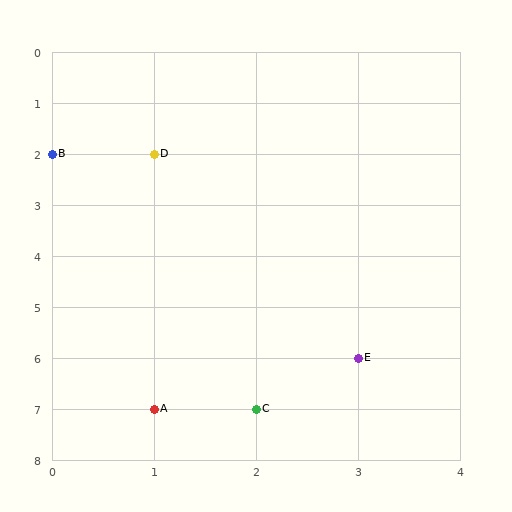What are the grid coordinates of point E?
Point E is at grid coordinates (3, 6).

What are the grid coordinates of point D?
Point D is at grid coordinates (1, 2).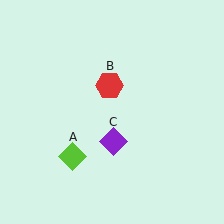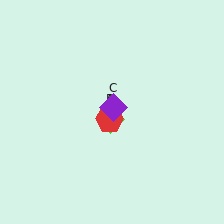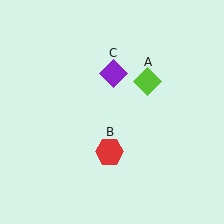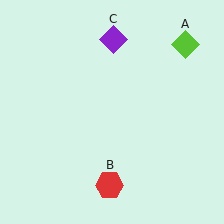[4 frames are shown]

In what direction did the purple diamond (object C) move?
The purple diamond (object C) moved up.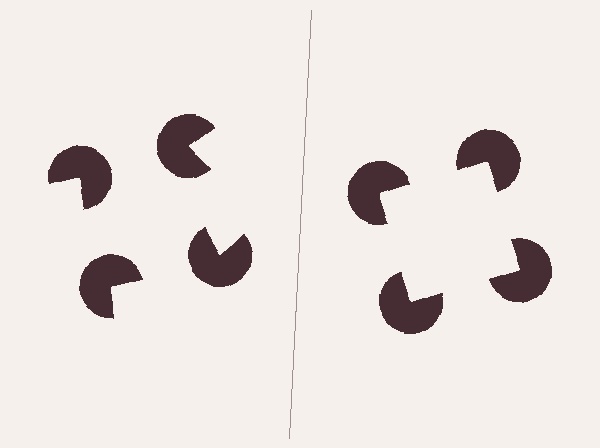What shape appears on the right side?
An illusory square.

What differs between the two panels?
The pac-man discs are positioned identically on both sides; only the wedge orientations differ. On the right they align to a square; on the left they are misaligned.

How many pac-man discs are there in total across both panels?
8 — 4 on each side.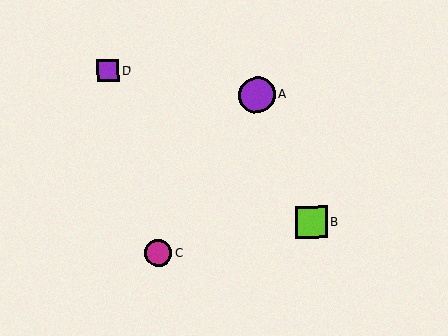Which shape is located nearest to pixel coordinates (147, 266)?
The magenta circle (labeled C) at (158, 253) is nearest to that location.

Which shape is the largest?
The purple circle (labeled A) is the largest.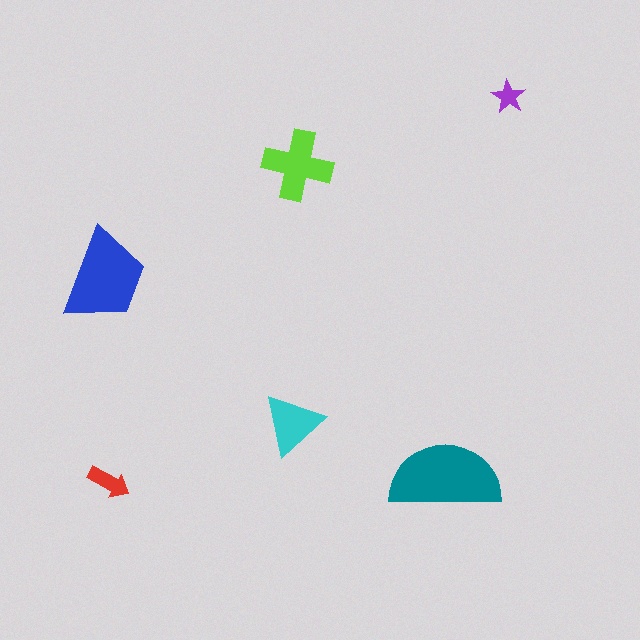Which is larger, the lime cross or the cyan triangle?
The lime cross.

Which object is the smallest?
The purple star.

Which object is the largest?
The teal semicircle.